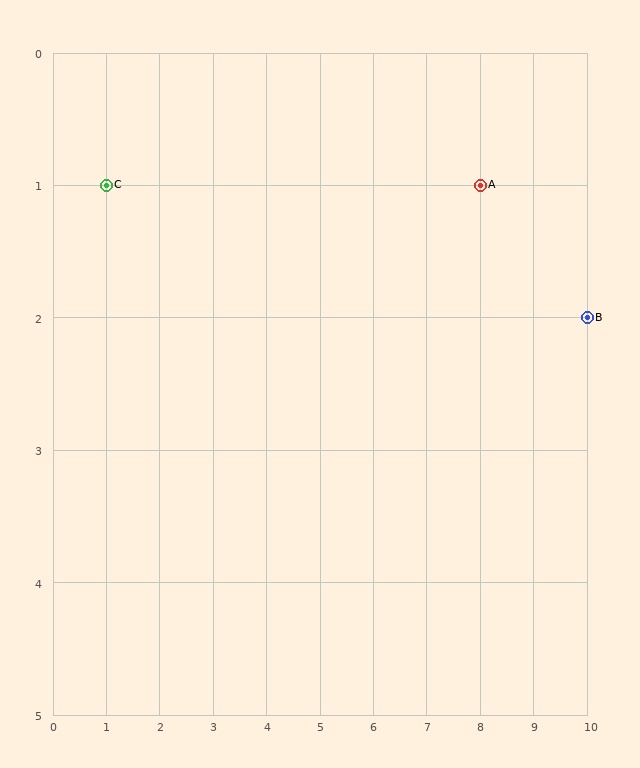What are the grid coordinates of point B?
Point B is at grid coordinates (10, 2).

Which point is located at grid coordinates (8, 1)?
Point A is at (8, 1).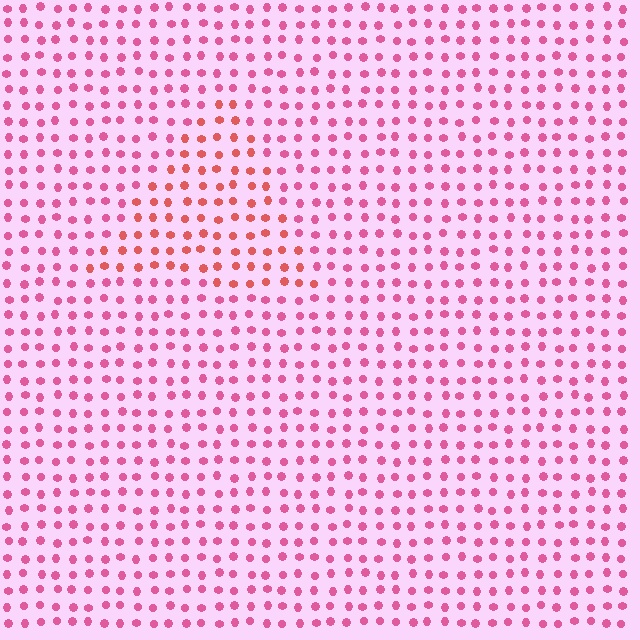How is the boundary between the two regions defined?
The boundary is defined purely by a slight shift in hue (about 28 degrees). Spacing, size, and orientation are identical on both sides.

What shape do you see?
I see a triangle.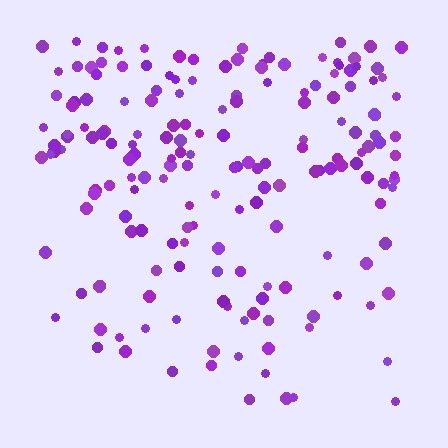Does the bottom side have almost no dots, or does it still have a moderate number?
Still a moderate number, just noticeably fewer than the top.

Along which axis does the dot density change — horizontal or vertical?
Vertical.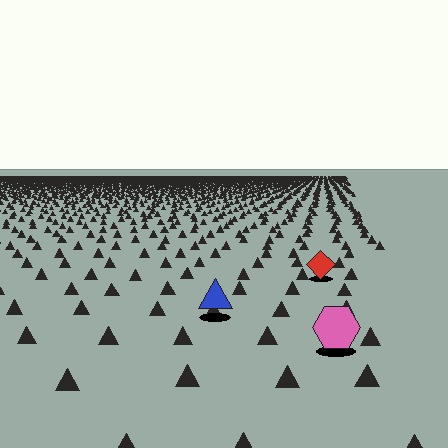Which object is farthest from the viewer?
The red diamond is farthest from the viewer. It appears smaller and the ground texture around it is denser.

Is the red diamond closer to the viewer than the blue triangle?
No. The blue triangle is closer — you can tell from the texture gradient: the ground texture is coarser near it.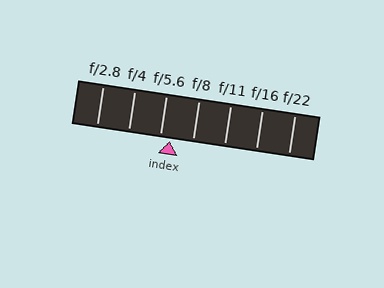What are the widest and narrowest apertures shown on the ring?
The widest aperture shown is f/2.8 and the narrowest is f/22.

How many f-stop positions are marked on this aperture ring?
There are 7 f-stop positions marked.